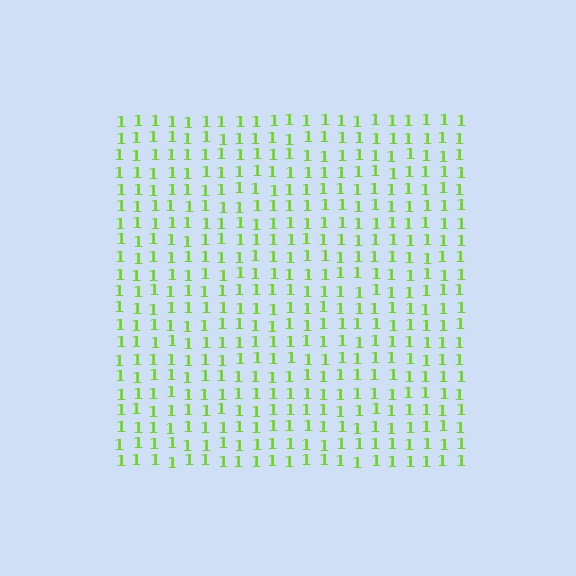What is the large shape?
The large shape is a square.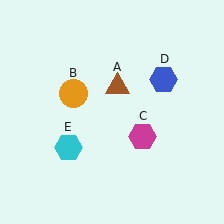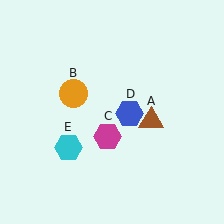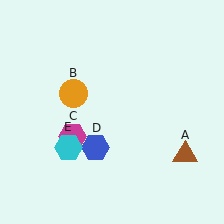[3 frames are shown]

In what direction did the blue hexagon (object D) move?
The blue hexagon (object D) moved down and to the left.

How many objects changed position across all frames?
3 objects changed position: brown triangle (object A), magenta hexagon (object C), blue hexagon (object D).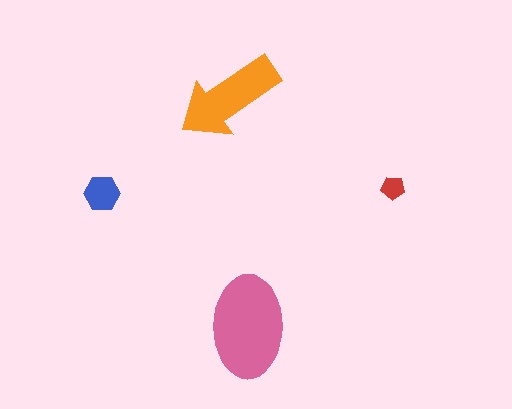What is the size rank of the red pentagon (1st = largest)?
4th.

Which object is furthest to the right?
The red pentagon is rightmost.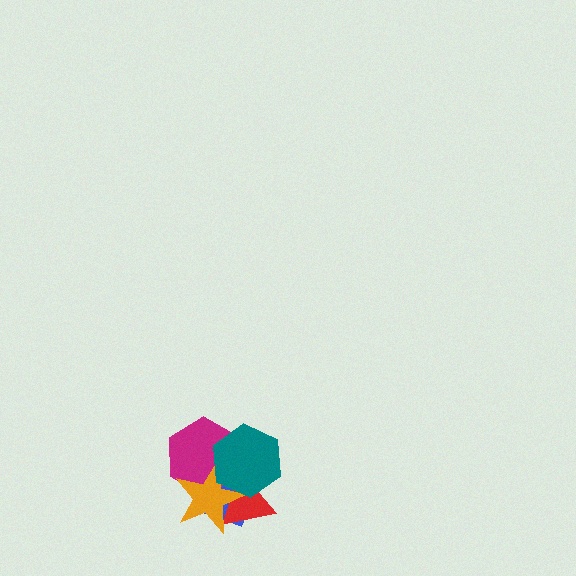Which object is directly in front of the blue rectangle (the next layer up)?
The red triangle is directly in front of the blue rectangle.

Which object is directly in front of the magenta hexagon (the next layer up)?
The orange star is directly in front of the magenta hexagon.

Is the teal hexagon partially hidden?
No, no other shape covers it.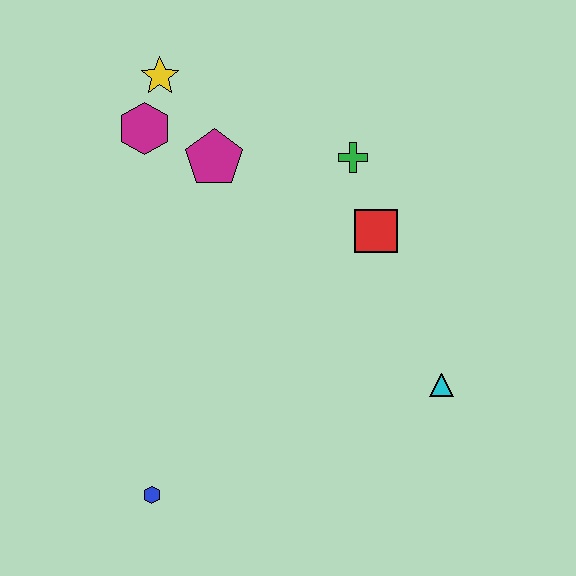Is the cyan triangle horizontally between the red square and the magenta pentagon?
No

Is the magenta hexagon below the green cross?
No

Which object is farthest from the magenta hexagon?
The cyan triangle is farthest from the magenta hexagon.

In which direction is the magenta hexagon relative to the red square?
The magenta hexagon is to the left of the red square.